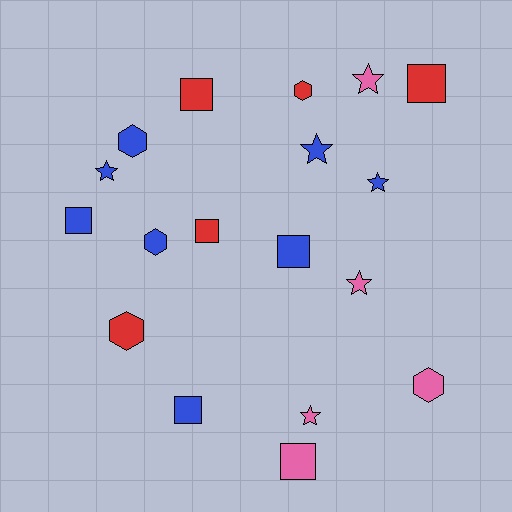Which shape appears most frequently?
Square, with 7 objects.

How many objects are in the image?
There are 18 objects.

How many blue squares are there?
There are 3 blue squares.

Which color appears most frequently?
Blue, with 8 objects.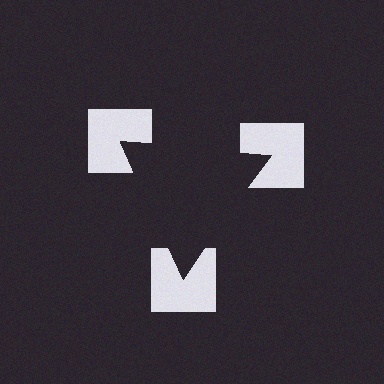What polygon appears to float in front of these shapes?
An illusory triangle — its edges are inferred from the aligned wedge cuts in the notched squares, not physically drawn.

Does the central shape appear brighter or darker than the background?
It typically appears slightly darker than the background, even though no actual brightness change is drawn.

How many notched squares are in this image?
There are 3 — one at each vertex of the illusory triangle.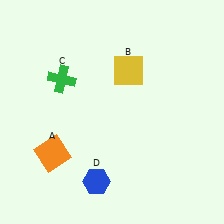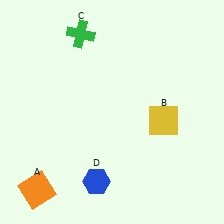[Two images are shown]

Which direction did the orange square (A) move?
The orange square (A) moved down.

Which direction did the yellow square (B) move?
The yellow square (B) moved down.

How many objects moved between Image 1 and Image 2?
3 objects moved between the two images.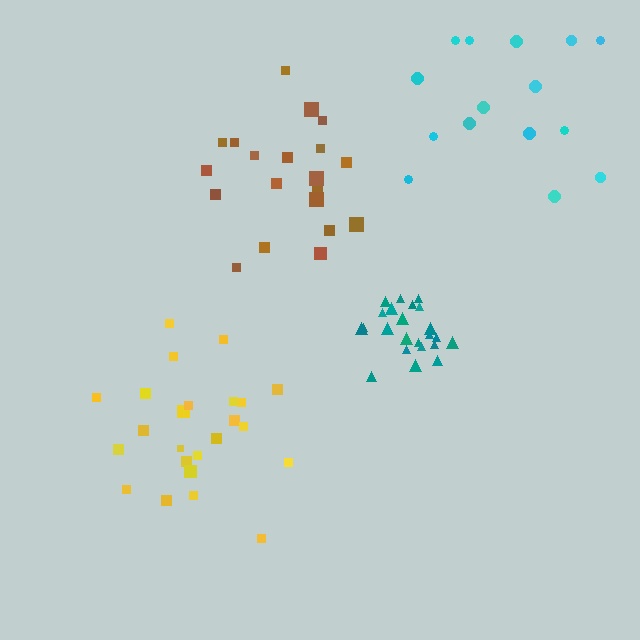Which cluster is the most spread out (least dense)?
Cyan.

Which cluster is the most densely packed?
Teal.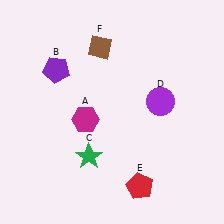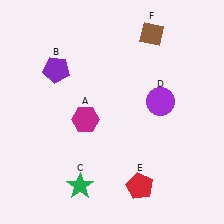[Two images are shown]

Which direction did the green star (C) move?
The green star (C) moved down.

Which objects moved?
The objects that moved are: the green star (C), the brown diamond (F).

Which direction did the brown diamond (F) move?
The brown diamond (F) moved right.